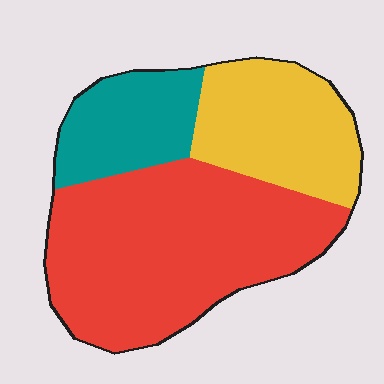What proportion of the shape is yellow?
Yellow takes up between a sixth and a third of the shape.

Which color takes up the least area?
Teal, at roughly 20%.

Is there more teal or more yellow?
Yellow.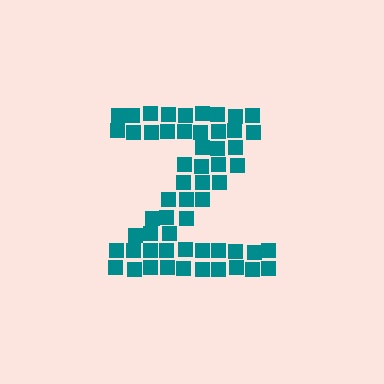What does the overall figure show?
The overall figure shows the letter Z.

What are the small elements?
The small elements are squares.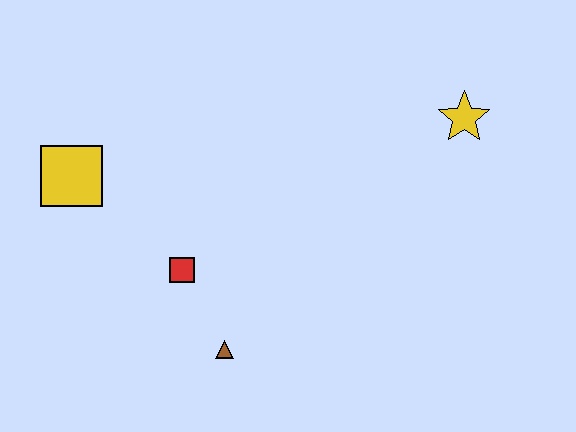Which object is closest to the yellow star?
The red square is closest to the yellow star.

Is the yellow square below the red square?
No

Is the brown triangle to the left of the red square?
No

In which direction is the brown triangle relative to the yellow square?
The brown triangle is below the yellow square.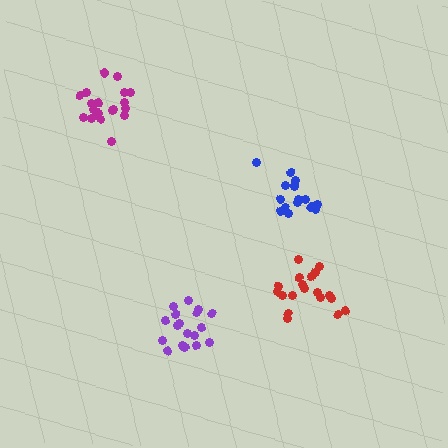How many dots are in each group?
Group 1: 16 dots, Group 2: 19 dots, Group 3: 18 dots, Group 4: 20 dots (73 total).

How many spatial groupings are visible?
There are 4 spatial groupings.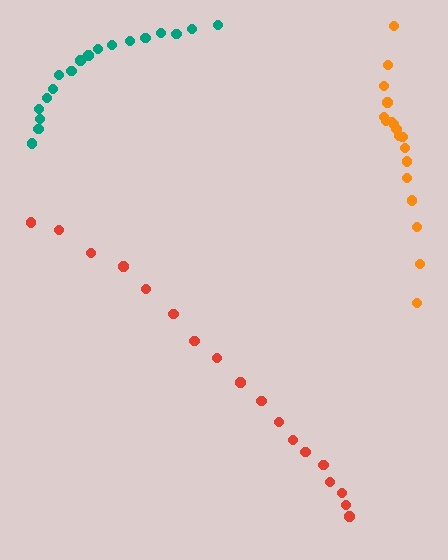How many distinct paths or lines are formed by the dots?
There are 3 distinct paths.